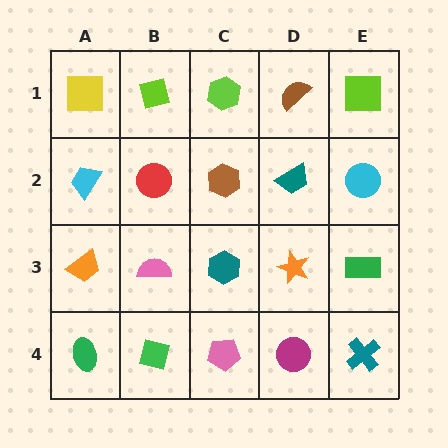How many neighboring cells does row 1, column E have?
2.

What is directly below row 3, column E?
A teal cross.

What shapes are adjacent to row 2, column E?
A lime square (row 1, column E), a green rectangle (row 3, column E), a teal trapezoid (row 2, column D).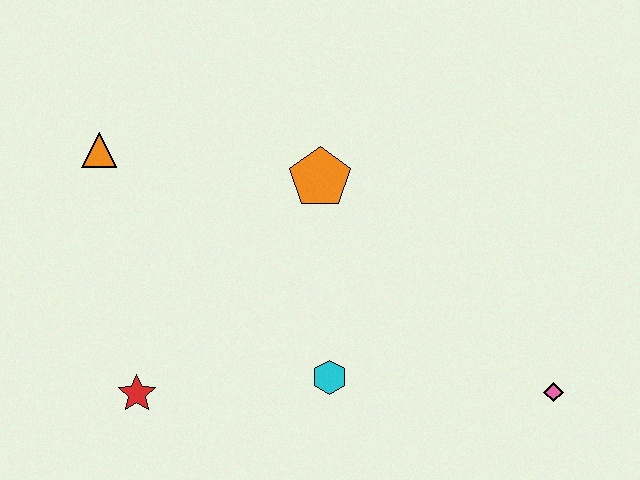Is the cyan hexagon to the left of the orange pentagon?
No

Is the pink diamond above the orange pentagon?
No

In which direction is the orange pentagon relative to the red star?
The orange pentagon is above the red star.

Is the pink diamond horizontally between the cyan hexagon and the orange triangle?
No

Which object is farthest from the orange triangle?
The pink diamond is farthest from the orange triangle.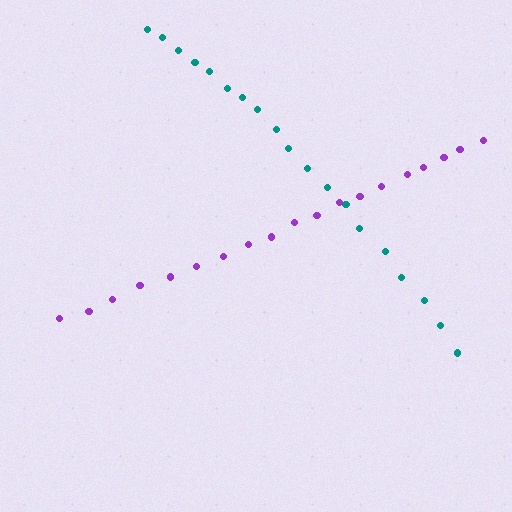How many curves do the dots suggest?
There are 2 distinct paths.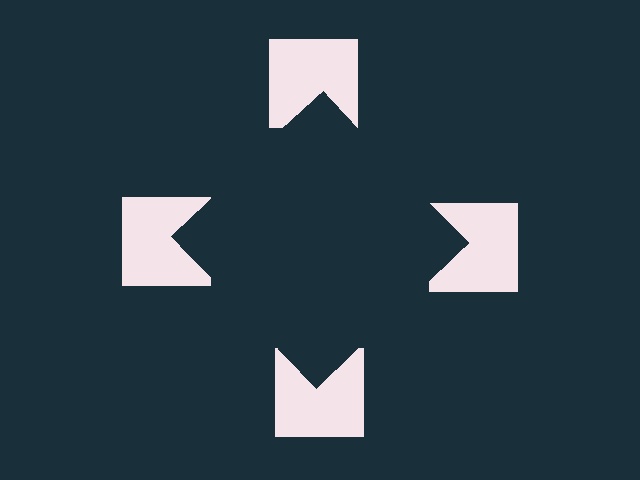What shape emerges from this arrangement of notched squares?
An illusory square — its edges are inferred from the aligned wedge cuts in the notched squares, not physically drawn.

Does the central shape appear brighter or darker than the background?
It typically appears slightly darker than the background, even though no actual brightness change is drawn.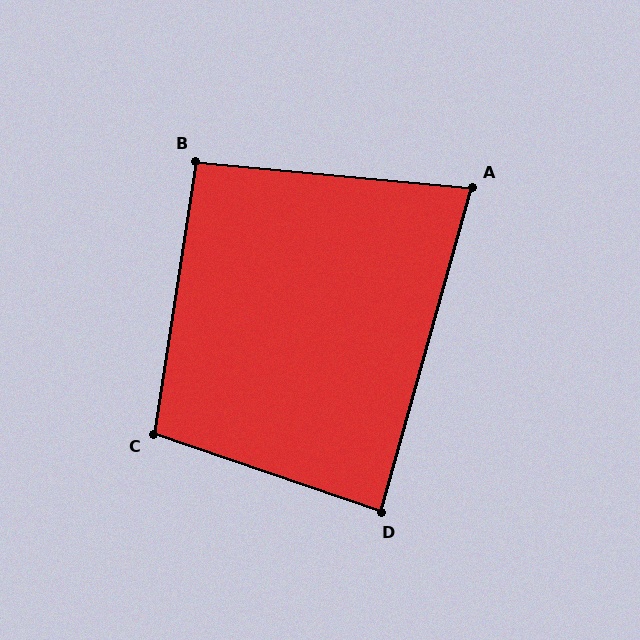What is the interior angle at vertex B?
Approximately 93 degrees (approximately right).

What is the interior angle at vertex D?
Approximately 87 degrees (approximately right).